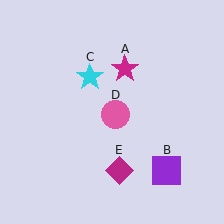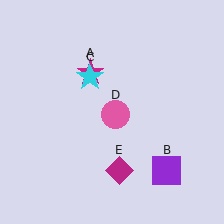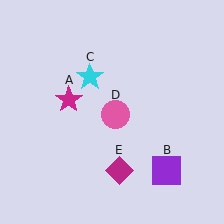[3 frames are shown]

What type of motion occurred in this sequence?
The magenta star (object A) rotated counterclockwise around the center of the scene.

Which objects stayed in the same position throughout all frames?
Purple square (object B) and cyan star (object C) and pink circle (object D) and magenta diamond (object E) remained stationary.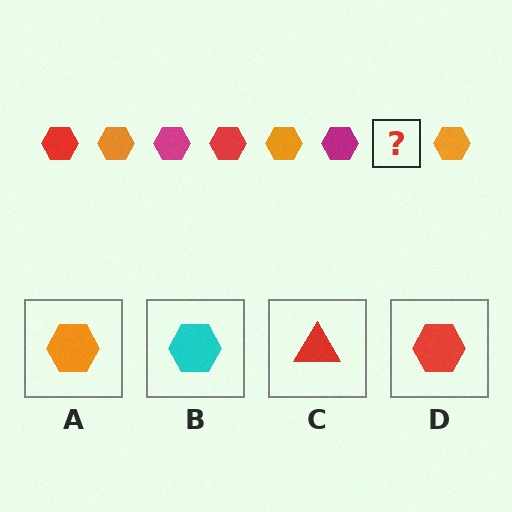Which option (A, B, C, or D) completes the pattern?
D.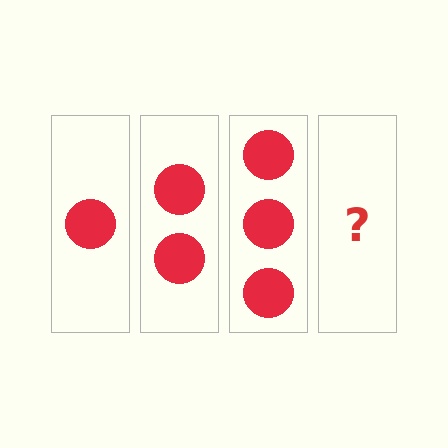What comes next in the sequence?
The next element should be 4 circles.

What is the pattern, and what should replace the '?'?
The pattern is that each step adds one more circle. The '?' should be 4 circles.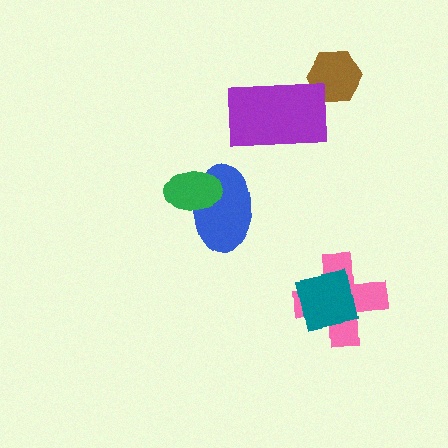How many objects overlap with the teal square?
1 object overlaps with the teal square.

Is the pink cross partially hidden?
Yes, it is partially covered by another shape.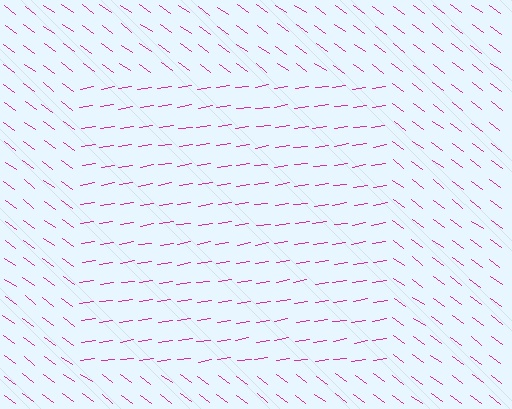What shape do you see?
I see a rectangle.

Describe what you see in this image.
The image is filled with small magenta line segments. A rectangle region in the image has lines oriented differently from the surrounding lines, creating a visible texture boundary.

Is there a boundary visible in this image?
Yes, there is a texture boundary formed by a change in line orientation.